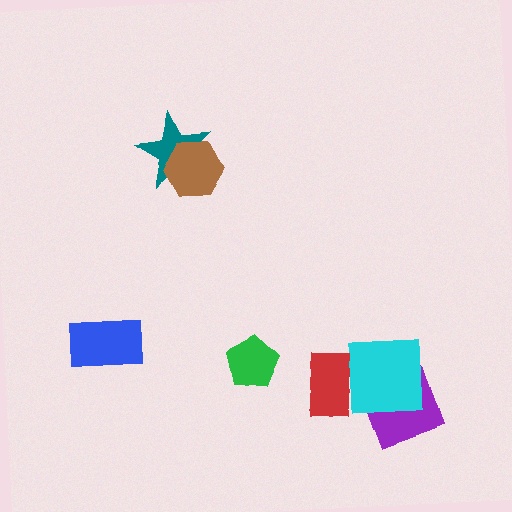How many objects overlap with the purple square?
1 object overlaps with the purple square.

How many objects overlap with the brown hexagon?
1 object overlaps with the brown hexagon.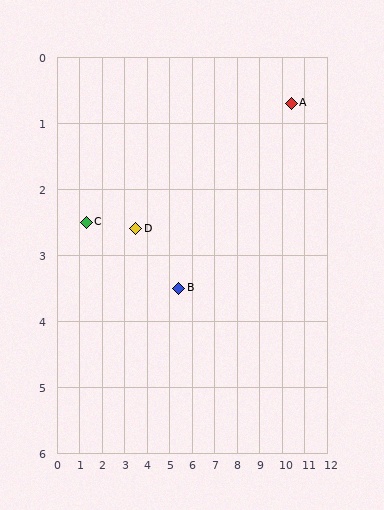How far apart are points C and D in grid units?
Points C and D are about 2.2 grid units apart.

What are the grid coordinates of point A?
Point A is at approximately (10.4, 0.7).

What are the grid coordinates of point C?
Point C is at approximately (1.3, 2.5).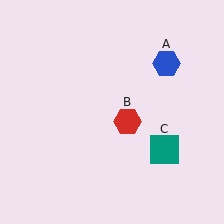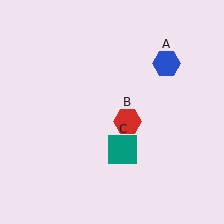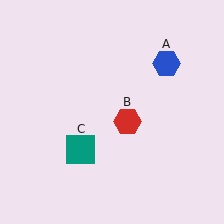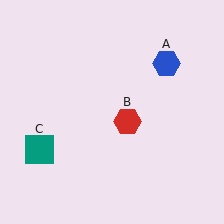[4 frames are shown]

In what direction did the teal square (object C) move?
The teal square (object C) moved left.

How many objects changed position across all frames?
1 object changed position: teal square (object C).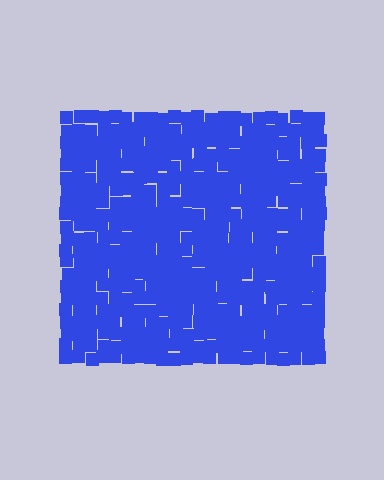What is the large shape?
The large shape is a square.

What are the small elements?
The small elements are squares.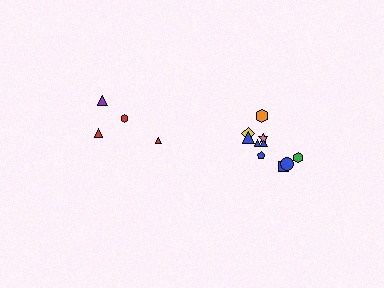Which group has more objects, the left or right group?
The right group.